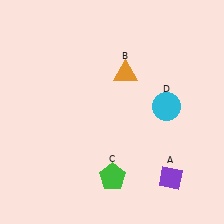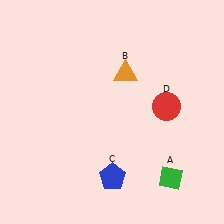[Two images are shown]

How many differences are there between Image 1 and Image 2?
There are 3 differences between the two images.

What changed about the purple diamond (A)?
In Image 1, A is purple. In Image 2, it changed to green.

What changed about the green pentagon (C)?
In Image 1, C is green. In Image 2, it changed to blue.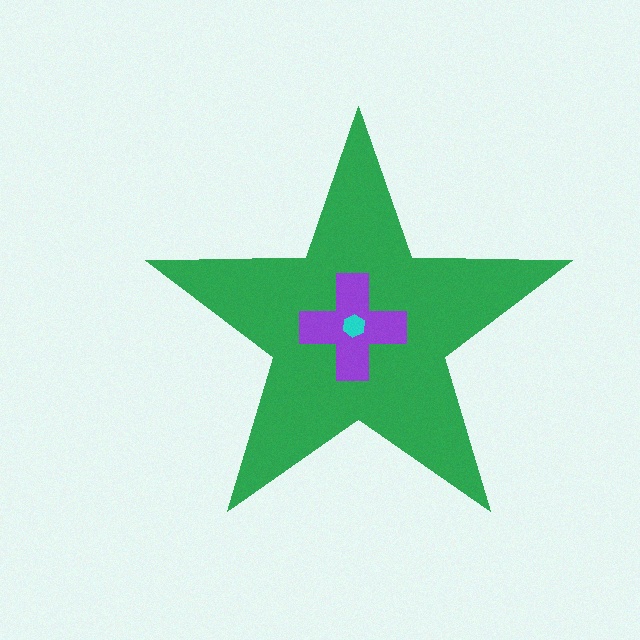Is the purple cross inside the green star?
Yes.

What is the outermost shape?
The green star.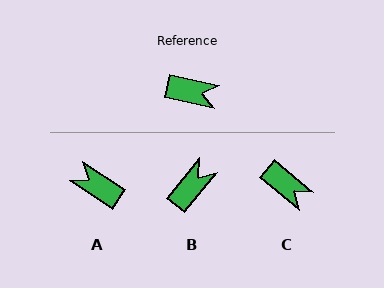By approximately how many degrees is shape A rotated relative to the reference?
Approximately 159 degrees counter-clockwise.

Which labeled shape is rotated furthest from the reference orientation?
A, about 159 degrees away.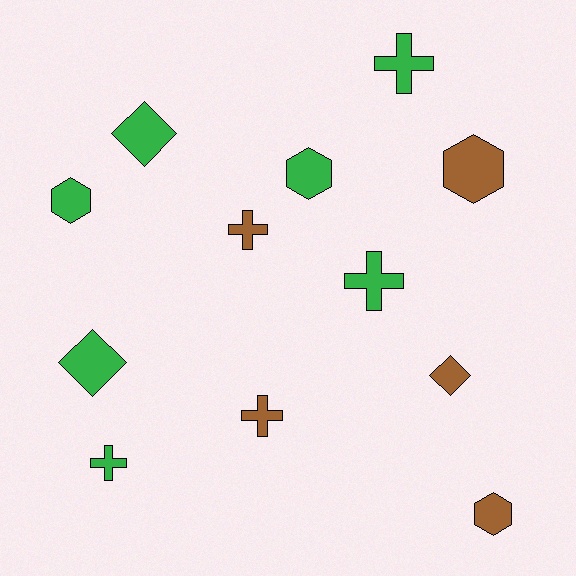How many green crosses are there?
There are 3 green crosses.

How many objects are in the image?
There are 12 objects.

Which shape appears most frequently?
Cross, with 5 objects.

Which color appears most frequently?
Green, with 7 objects.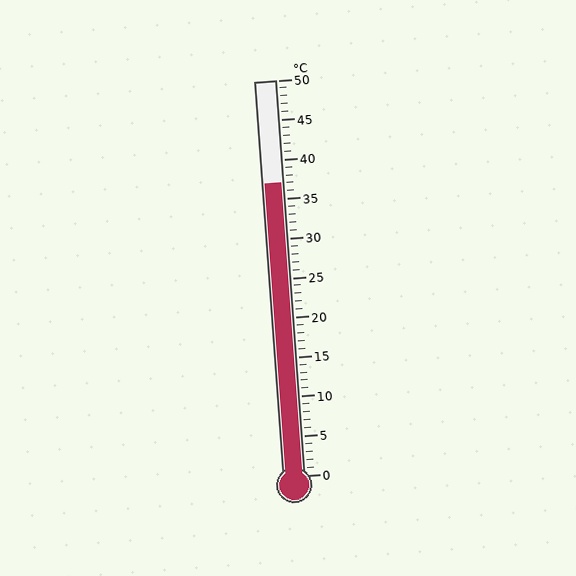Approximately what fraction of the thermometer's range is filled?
The thermometer is filled to approximately 75% of its range.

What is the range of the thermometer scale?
The thermometer scale ranges from 0°C to 50°C.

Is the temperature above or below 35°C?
The temperature is above 35°C.